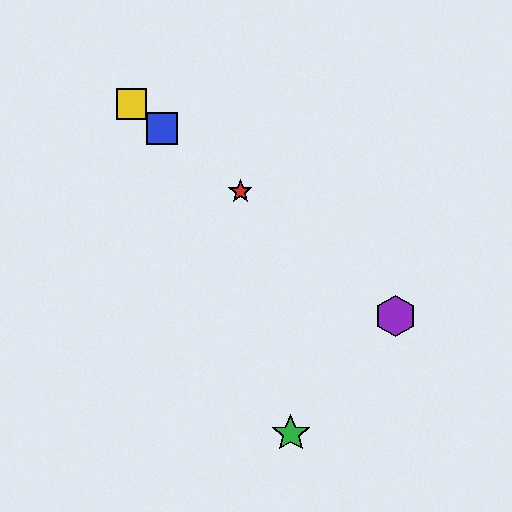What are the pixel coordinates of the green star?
The green star is at (291, 433).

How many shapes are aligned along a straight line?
4 shapes (the red star, the blue square, the yellow square, the purple hexagon) are aligned along a straight line.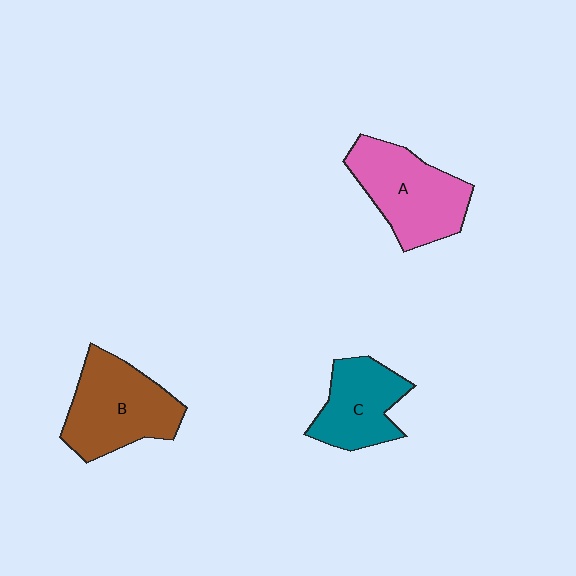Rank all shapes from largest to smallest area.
From largest to smallest: B (brown), A (pink), C (teal).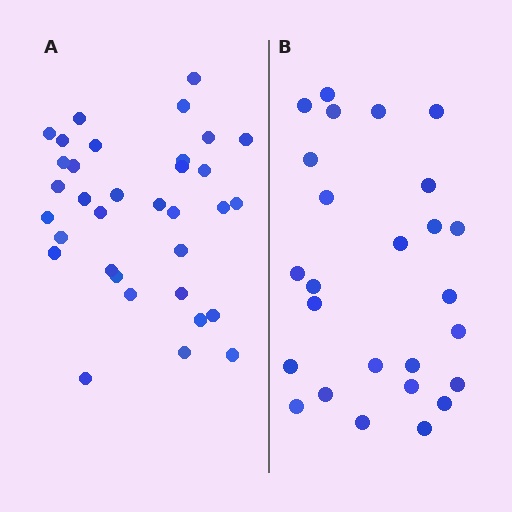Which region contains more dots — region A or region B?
Region A (the left region) has more dots.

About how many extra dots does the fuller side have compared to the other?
Region A has roughly 8 or so more dots than region B.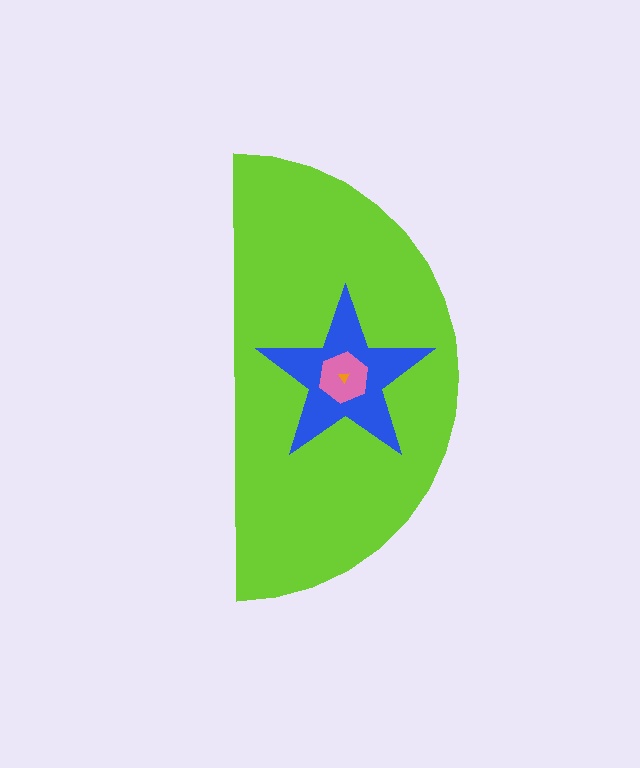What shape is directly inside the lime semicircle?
The blue star.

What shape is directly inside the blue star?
The pink hexagon.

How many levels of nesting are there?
4.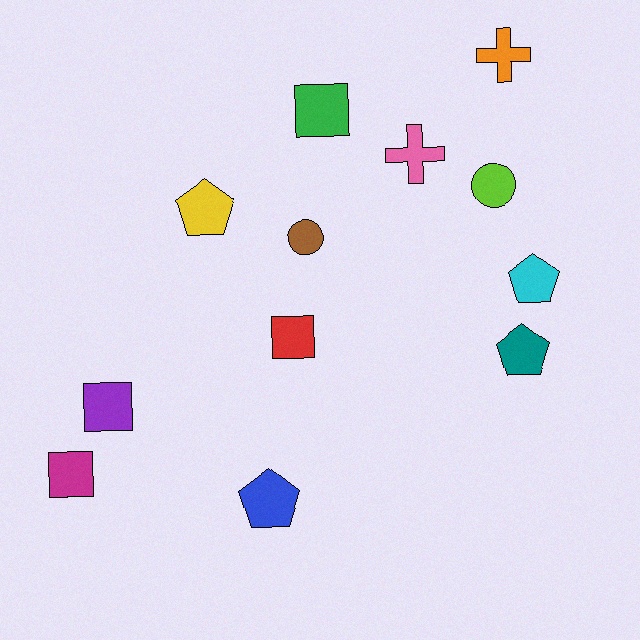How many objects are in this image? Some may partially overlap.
There are 12 objects.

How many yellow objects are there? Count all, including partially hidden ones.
There is 1 yellow object.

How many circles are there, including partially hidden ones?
There are 2 circles.